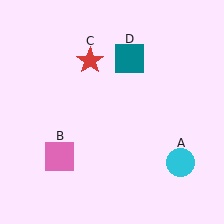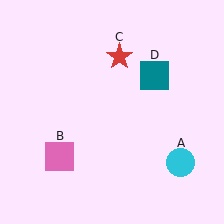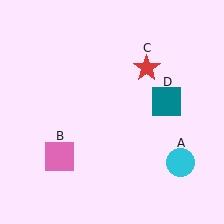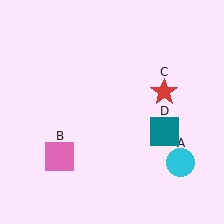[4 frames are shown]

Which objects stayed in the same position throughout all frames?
Cyan circle (object A) and pink square (object B) remained stationary.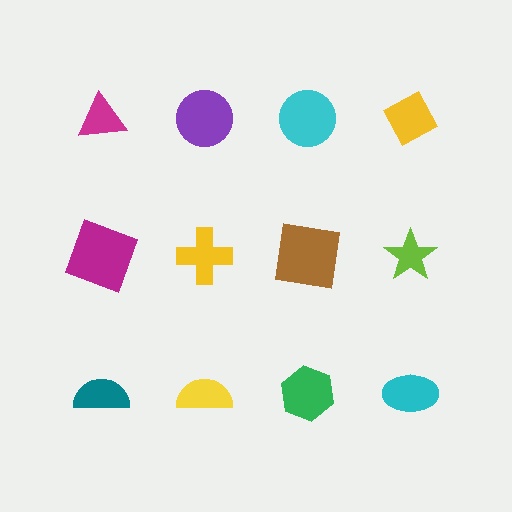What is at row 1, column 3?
A cyan circle.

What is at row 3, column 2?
A yellow semicircle.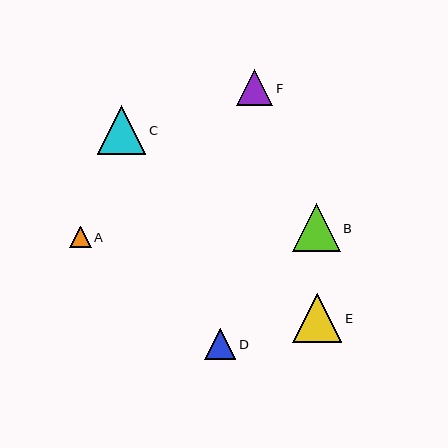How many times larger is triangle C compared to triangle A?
Triangle C is approximately 2.3 times the size of triangle A.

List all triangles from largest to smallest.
From largest to smallest: E, C, B, F, D, A.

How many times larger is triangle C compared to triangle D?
Triangle C is approximately 1.6 times the size of triangle D.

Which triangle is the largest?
Triangle E is the largest with a size of approximately 49 pixels.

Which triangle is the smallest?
Triangle A is the smallest with a size of approximately 21 pixels.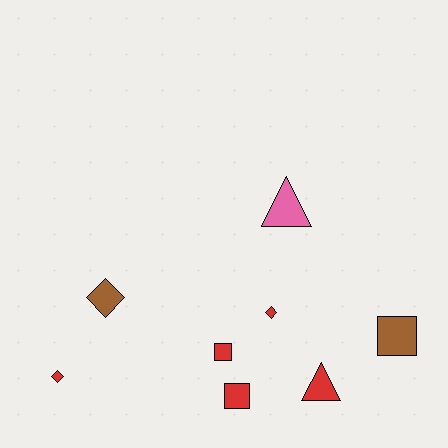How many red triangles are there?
There is 1 red triangle.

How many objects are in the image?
There are 8 objects.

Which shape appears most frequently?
Square, with 3 objects.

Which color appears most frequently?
Red, with 5 objects.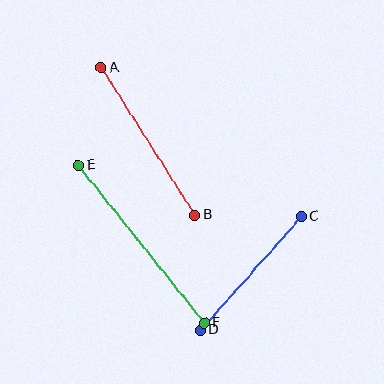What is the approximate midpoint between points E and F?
The midpoint is at approximately (141, 244) pixels.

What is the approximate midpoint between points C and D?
The midpoint is at approximately (251, 273) pixels.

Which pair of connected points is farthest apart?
Points E and F are farthest apart.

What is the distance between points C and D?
The distance is approximately 152 pixels.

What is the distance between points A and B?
The distance is approximately 175 pixels.